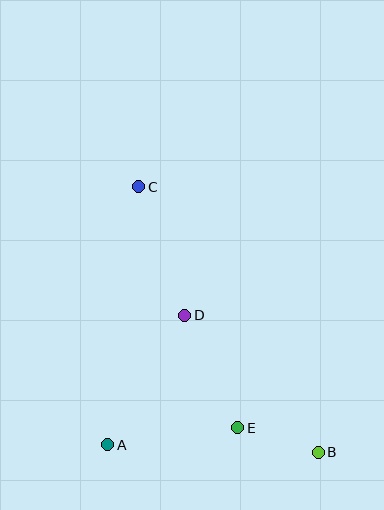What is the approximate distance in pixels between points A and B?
The distance between A and B is approximately 210 pixels.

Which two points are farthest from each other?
Points B and C are farthest from each other.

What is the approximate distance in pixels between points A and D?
The distance between A and D is approximately 150 pixels.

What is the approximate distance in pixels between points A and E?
The distance between A and E is approximately 131 pixels.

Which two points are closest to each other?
Points B and E are closest to each other.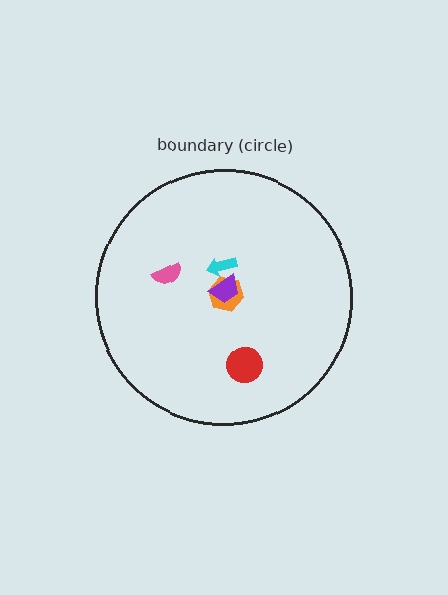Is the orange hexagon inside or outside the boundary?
Inside.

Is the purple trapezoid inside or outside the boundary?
Inside.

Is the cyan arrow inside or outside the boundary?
Inside.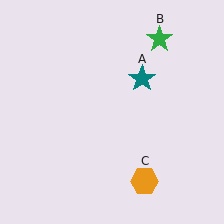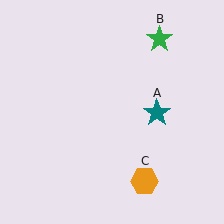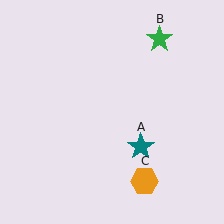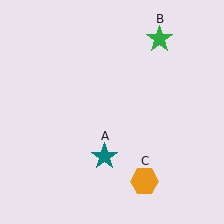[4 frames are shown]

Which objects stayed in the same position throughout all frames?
Green star (object B) and orange hexagon (object C) remained stationary.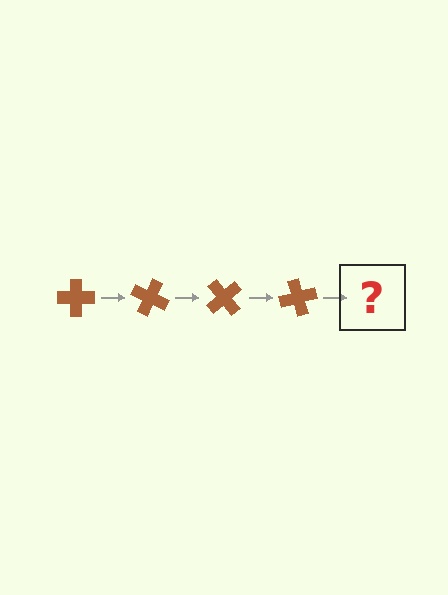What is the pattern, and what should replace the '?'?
The pattern is that the cross rotates 25 degrees each step. The '?' should be a brown cross rotated 100 degrees.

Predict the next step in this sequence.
The next step is a brown cross rotated 100 degrees.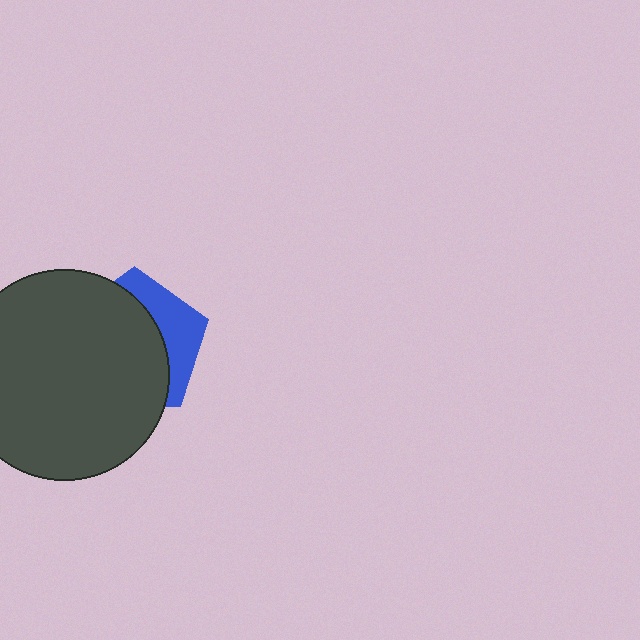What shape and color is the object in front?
The object in front is a dark gray circle.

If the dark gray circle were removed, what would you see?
You would see the complete blue pentagon.